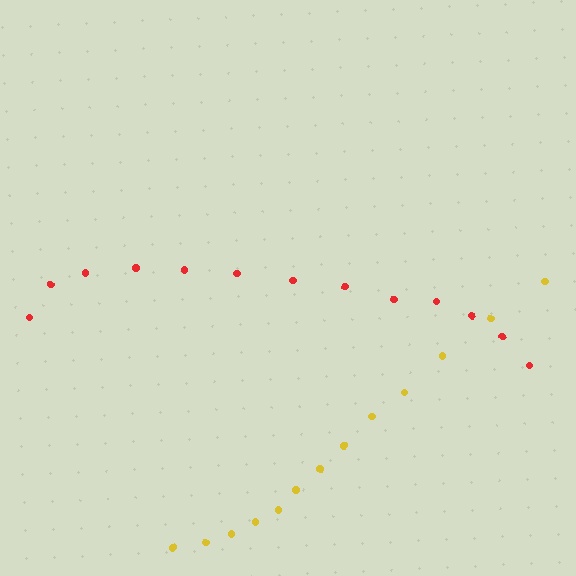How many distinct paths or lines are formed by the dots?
There are 2 distinct paths.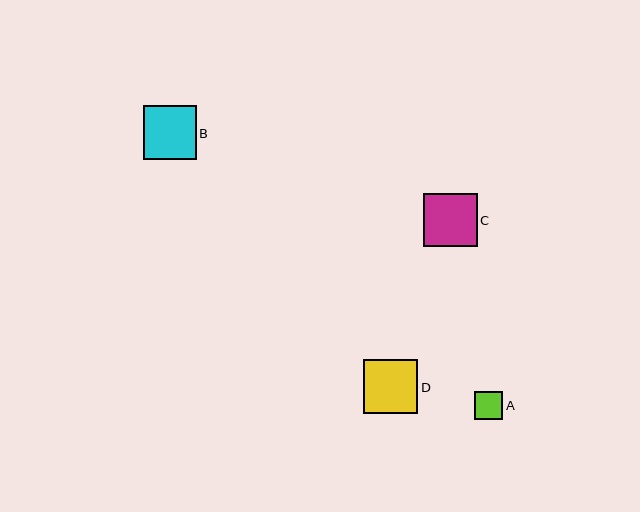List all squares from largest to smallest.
From largest to smallest: D, C, B, A.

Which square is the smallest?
Square A is the smallest with a size of approximately 28 pixels.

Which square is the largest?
Square D is the largest with a size of approximately 54 pixels.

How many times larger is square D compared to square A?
Square D is approximately 1.9 times the size of square A.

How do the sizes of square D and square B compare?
Square D and square B are approximately the same size.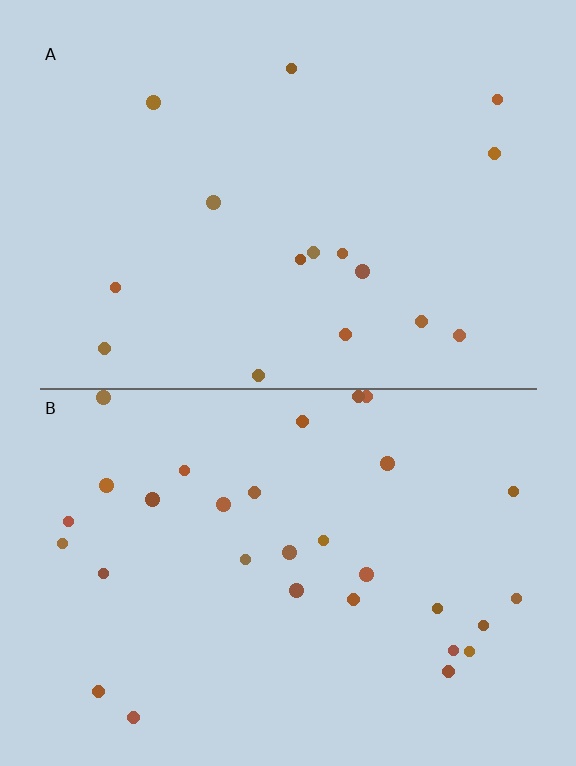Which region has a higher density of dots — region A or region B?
B (the bottom).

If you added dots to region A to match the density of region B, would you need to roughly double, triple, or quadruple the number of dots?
Approximately double.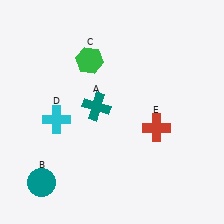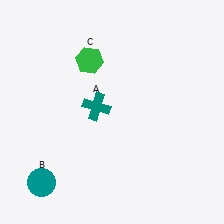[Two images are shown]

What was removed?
The cyan cross (D), the red cross (E) were removed in Image 2.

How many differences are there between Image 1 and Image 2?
There are 2 differences between the two images.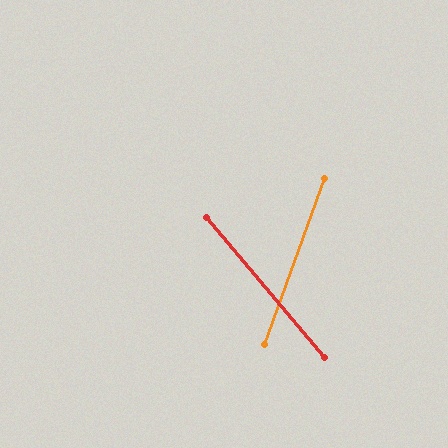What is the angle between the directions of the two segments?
Approximately 60 degrees.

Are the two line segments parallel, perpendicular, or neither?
Neither parallel nor perpendicular — they differ by about 60°.